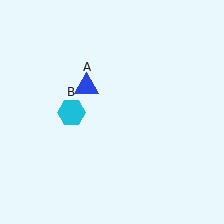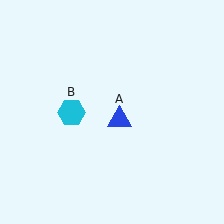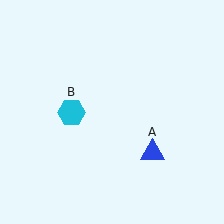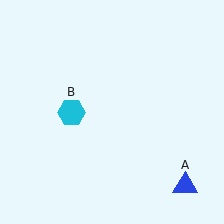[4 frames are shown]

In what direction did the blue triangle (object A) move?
The blue triangle (object A) moved down and to the right.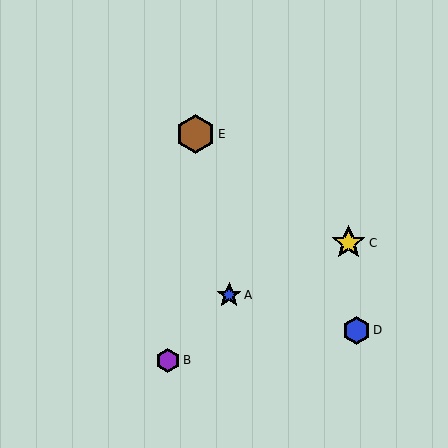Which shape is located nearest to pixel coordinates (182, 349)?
The purple hexagon (labeled B) at (168, 360) is nearest to that location.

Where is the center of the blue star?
The center of the blue star is at (229, 295).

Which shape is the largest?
The brown hexagon (labeled E) is the largest.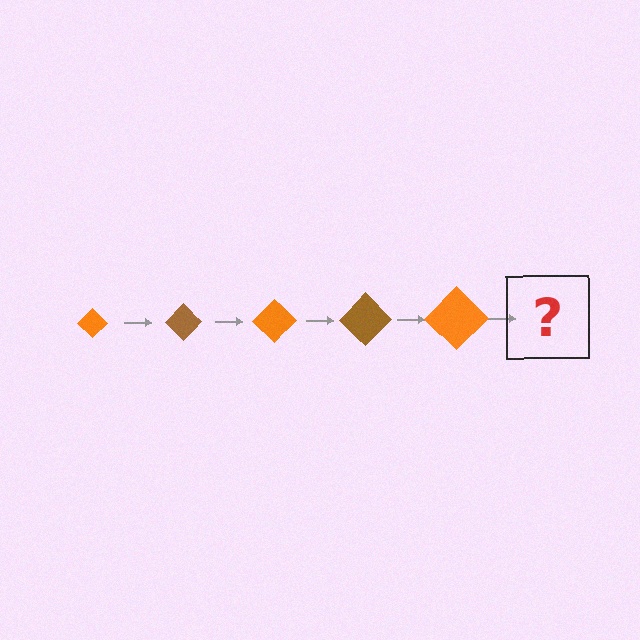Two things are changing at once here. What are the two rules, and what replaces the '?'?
The two rules are that the diamond grows larger each step and the color cycles through orange and brown. The '?' should be a brown diamond, larger than the previous one.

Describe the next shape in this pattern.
It should be a brown diamond, larger than the previous one.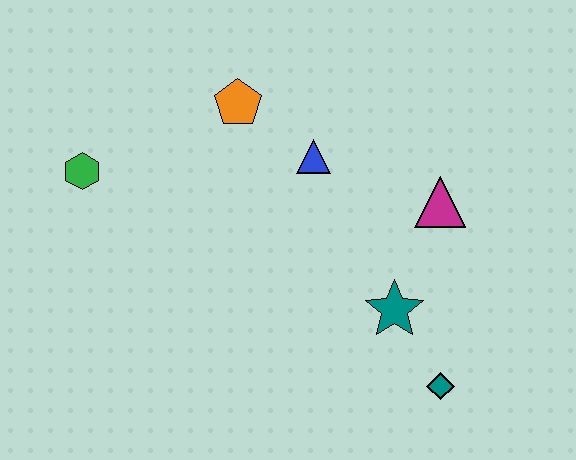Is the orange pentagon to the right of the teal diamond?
No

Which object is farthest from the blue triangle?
The teal diamond is farthest from the blue triangle.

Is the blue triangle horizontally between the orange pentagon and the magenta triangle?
Yes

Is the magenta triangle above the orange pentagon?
No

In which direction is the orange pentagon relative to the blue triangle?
The orange pentagon is to the left of the blue triangle.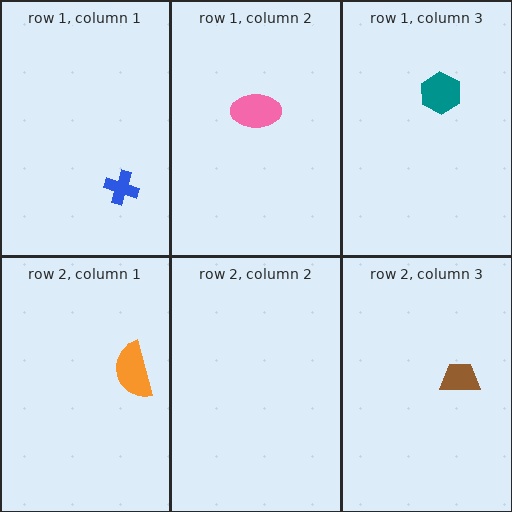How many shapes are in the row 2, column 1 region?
1.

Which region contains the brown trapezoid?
The row 2, column 3 region.